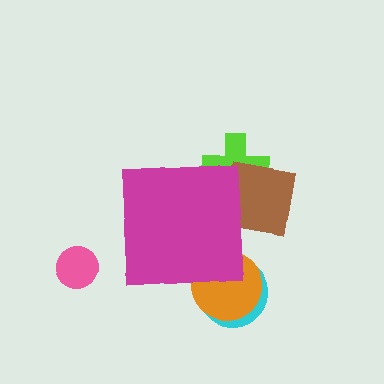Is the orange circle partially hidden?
Yes, the orange circle is partially hidden behind the magenta square.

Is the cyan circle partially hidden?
Yes, the cyan circle is partially hidden behind the magenta square.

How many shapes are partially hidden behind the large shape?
4 shapes are partially hidden.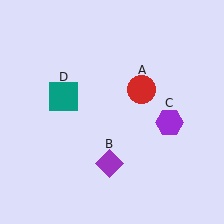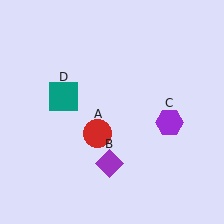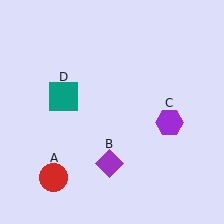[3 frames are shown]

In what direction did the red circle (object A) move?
The red circle (object A) moved down and to the left.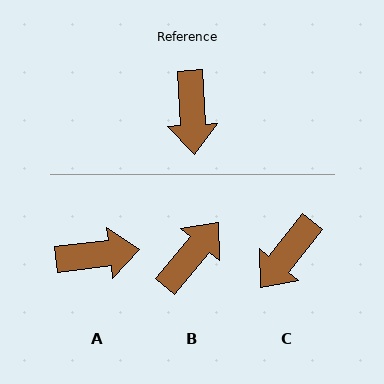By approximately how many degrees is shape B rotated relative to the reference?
Approximately 138 degrees counter-clockwise.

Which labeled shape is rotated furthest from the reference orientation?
B, about 138 degrees away.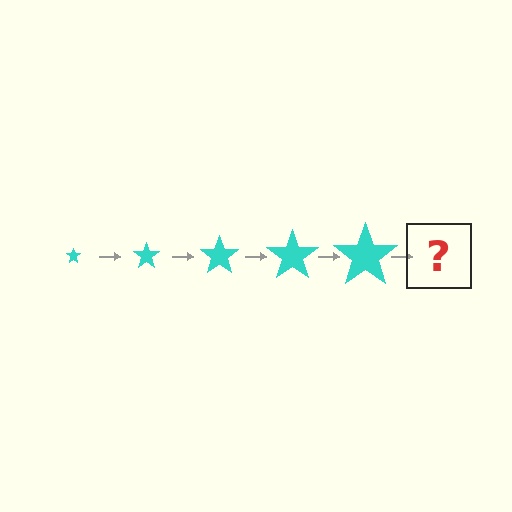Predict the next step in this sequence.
The next step is a cyan star, larger than the previous one.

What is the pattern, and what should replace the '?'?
The pattern is that the star gets progressively larger each step. The '?' should be a cyan star, larger than the previous one.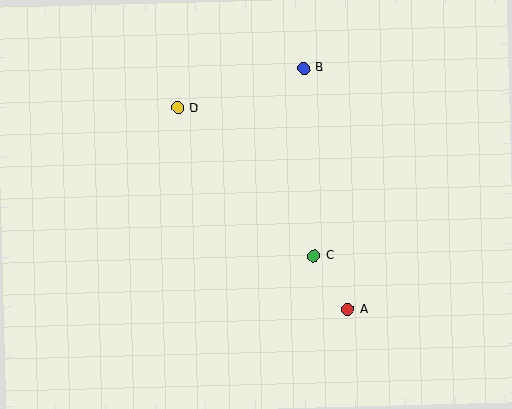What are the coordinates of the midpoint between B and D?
The midpoint between B and D is at (241, 88).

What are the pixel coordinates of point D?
Point D is at (178, 108).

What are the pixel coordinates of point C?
Point C is at (314, 256).